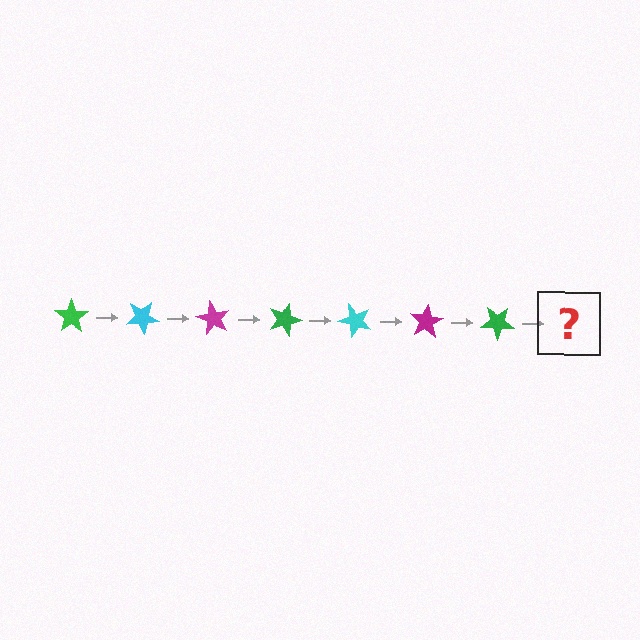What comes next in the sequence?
The next element should be a cyan star, rotated 210 degrees from the start.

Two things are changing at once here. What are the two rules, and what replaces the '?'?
The two rules are that it rotates 30 degrees each step and the color cycles through green, cyan, and magenta. The '?' should be a cyan star, rotated 210 degrees from the start.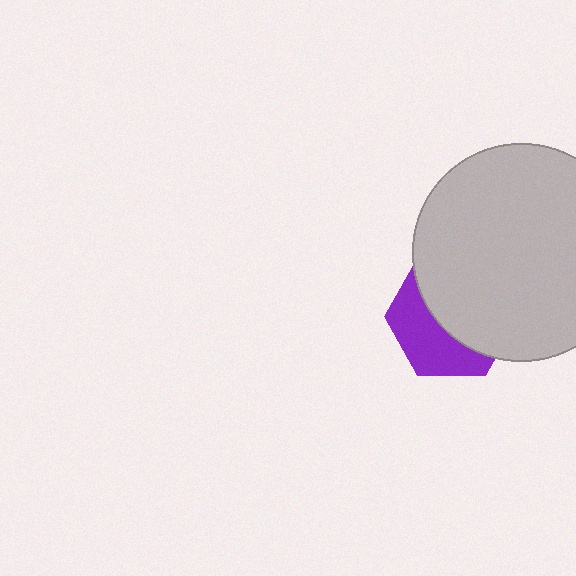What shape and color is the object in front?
The object in front is a light gray circle.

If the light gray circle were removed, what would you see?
You would see the complete purple hexagon.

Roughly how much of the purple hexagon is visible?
A small part of it is visible (roughly 41%).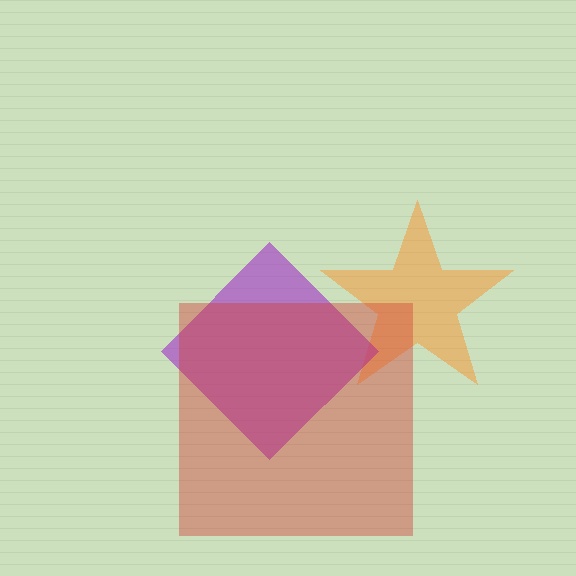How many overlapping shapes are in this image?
There are 3 overlapping shapes in the image.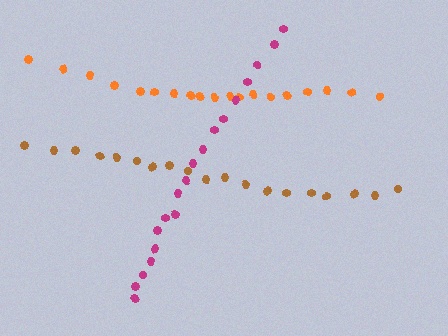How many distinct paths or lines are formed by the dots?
There are 3 distinct paths.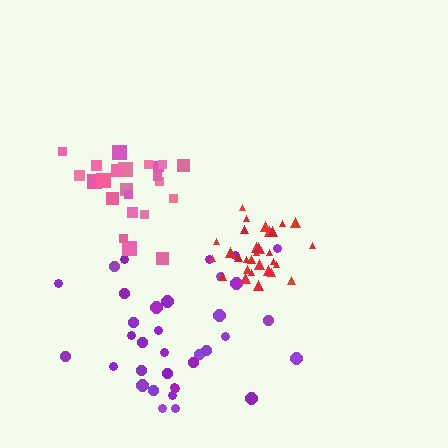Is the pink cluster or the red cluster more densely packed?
Red.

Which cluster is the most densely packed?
Red.